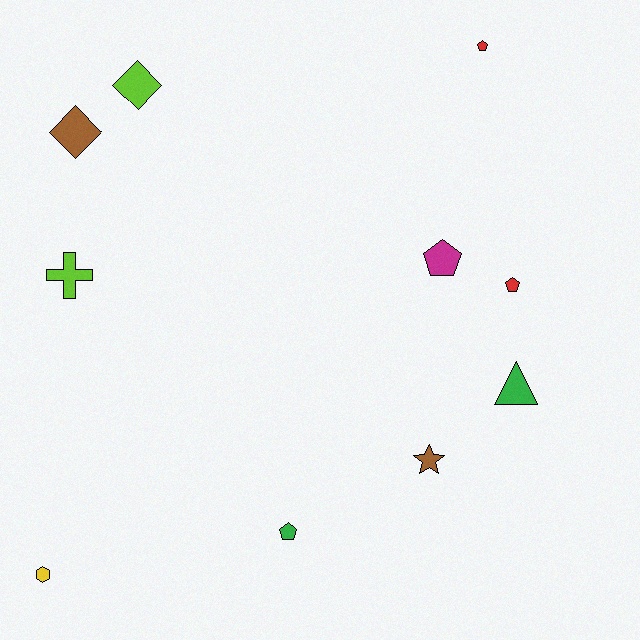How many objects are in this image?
There are 10 objects.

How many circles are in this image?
There are no circles.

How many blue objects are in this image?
There are no blue objects.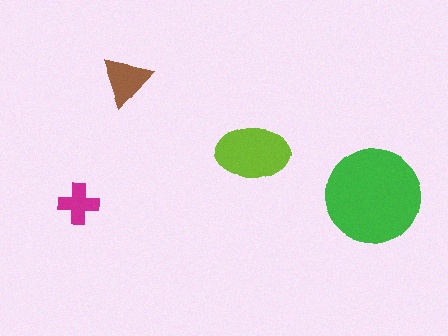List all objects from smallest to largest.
The magenta cross, the brown triangle, the lime ellipse, the green circle.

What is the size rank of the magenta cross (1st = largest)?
4th.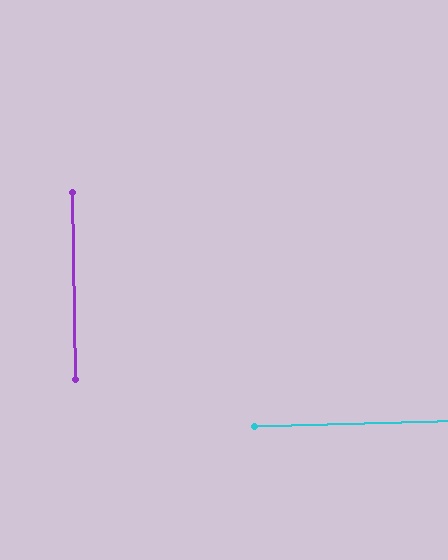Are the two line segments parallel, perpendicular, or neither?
Perpendicular — they meet at approximately 89°.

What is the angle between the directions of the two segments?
Approximately 89 degrees.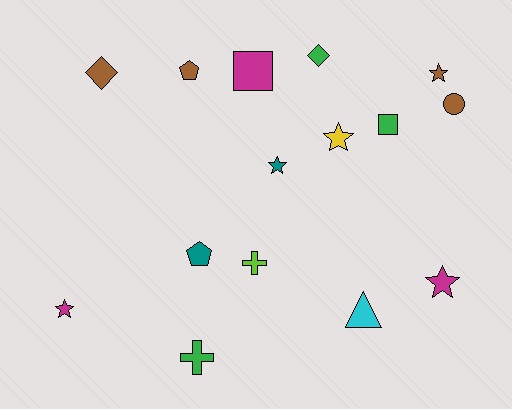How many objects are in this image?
There are 15 objects.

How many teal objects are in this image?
There are 2 teal objects.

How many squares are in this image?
There are 2 squares.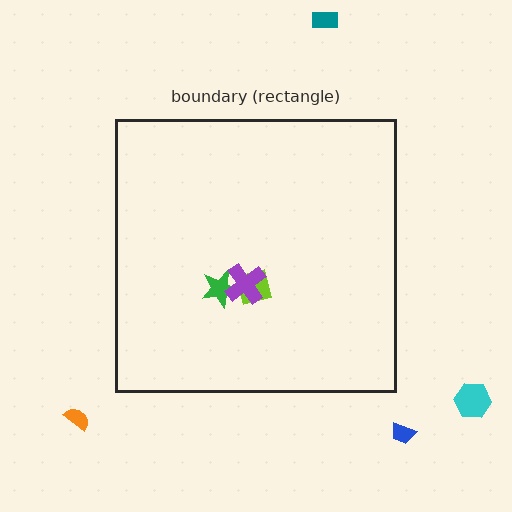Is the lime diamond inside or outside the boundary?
Inside.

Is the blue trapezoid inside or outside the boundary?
Outside.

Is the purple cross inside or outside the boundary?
Inside.